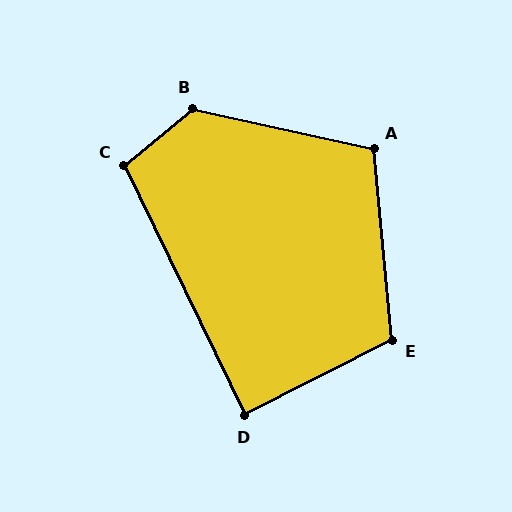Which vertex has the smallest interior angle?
D, at approximately 89 degrees.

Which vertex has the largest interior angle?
B, at approximately 128 degrees.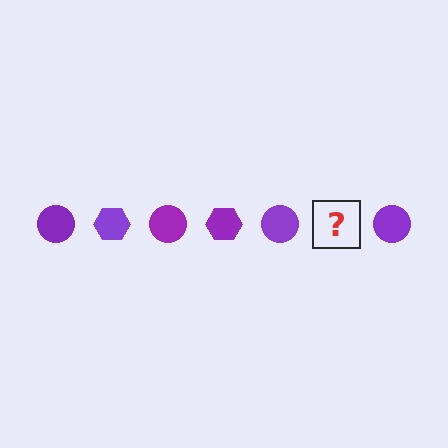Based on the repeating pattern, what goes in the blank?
The blank should be a purple hexagon.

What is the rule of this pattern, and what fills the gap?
The rule is that the pattern cycles through circle, hexagon shapes in purple. The gap should be filled with a purple hexagon.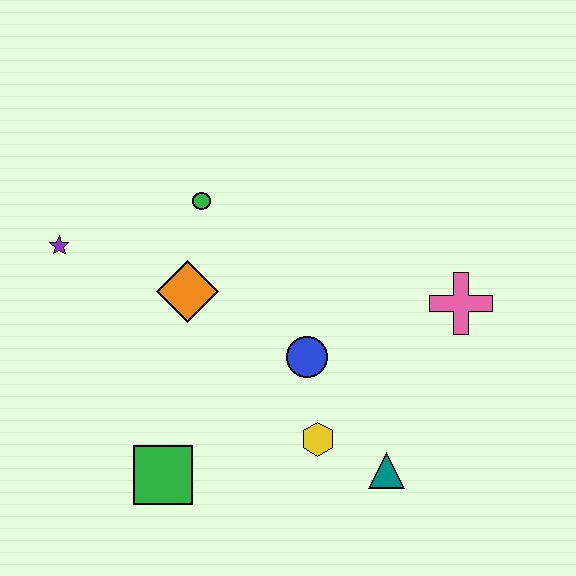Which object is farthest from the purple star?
The pink cross is farthest from the purple star.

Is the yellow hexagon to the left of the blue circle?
No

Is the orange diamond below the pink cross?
No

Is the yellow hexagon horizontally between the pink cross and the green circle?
Yes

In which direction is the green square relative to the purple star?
The green square is below the purple star.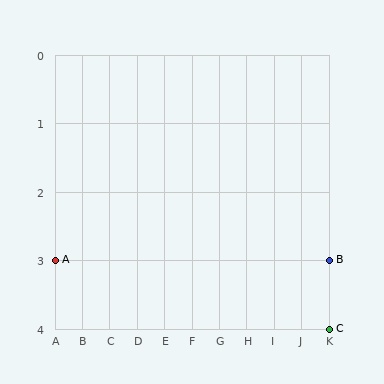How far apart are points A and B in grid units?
Points A and B are 10 columns apart.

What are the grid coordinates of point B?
Point B is at grid coordinates (K, 3).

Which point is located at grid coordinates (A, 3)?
Point A is at (A, 3).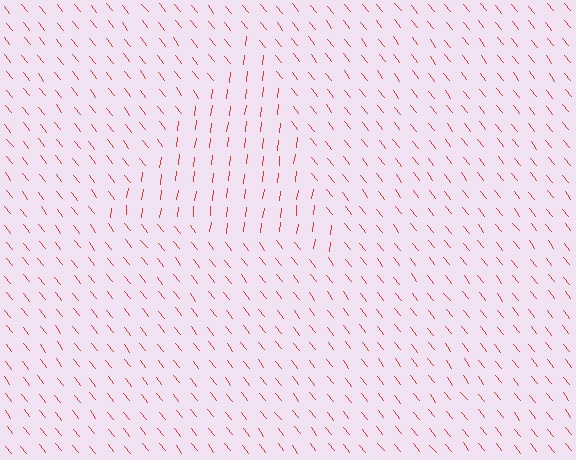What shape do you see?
I see a triangle.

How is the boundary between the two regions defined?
The boundary is defined purely by a change in line orientation (approximately 45 degrees difference). All lines are the same color and thickness.